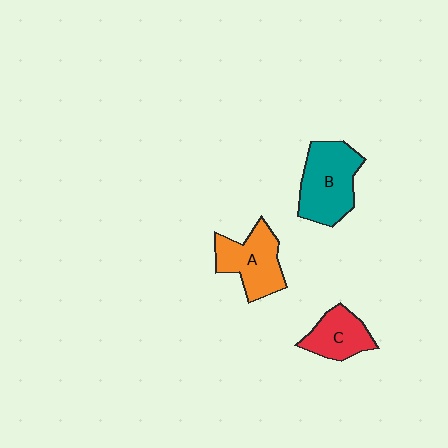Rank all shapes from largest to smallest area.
From largest to smallest: B (teal), A (orange), C (red).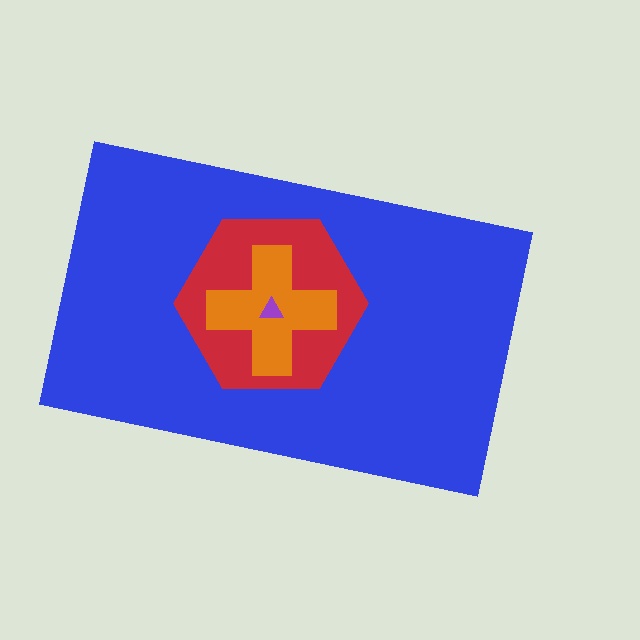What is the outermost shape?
The blue rectangle.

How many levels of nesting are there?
4.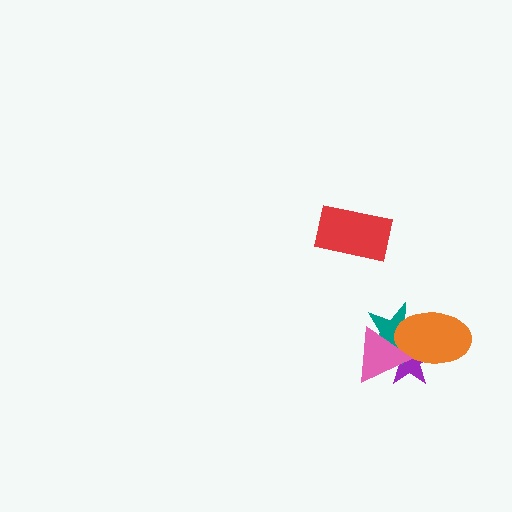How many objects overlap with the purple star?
3 objects overlap with the purple star.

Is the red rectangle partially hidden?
No, no other shape covers it.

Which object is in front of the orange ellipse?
The pink triangle is in front of the orange ellipse.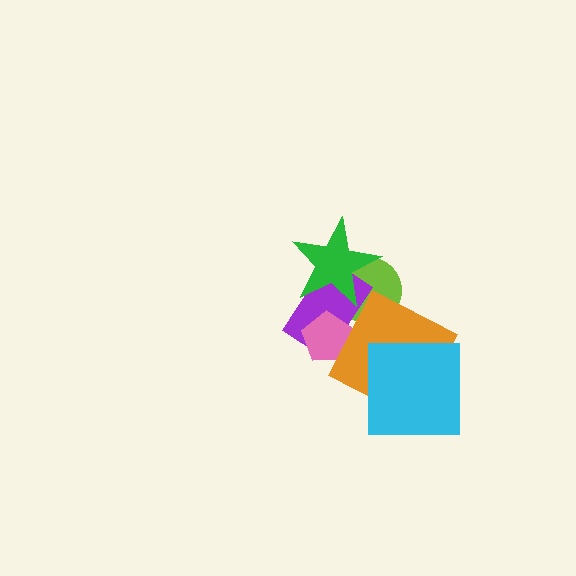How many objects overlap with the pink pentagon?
1 object overlaps with the pink pentagon.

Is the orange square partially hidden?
Yes, it is partially covered by another shape.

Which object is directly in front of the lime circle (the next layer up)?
The purple rectangle is directly in front of the lime circle.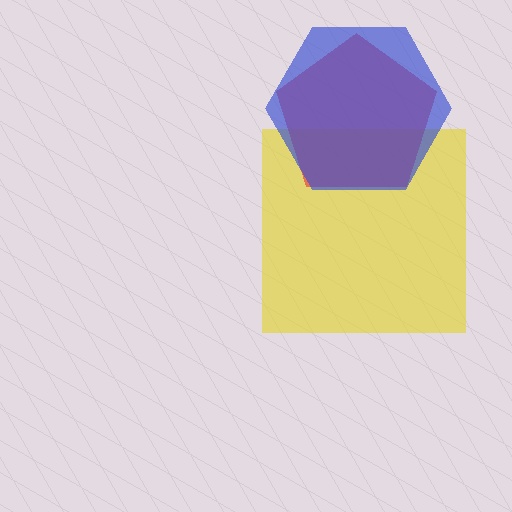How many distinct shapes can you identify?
There are 3 distinct shapes: a yellow square, a red pentagon, a blue hexagon.